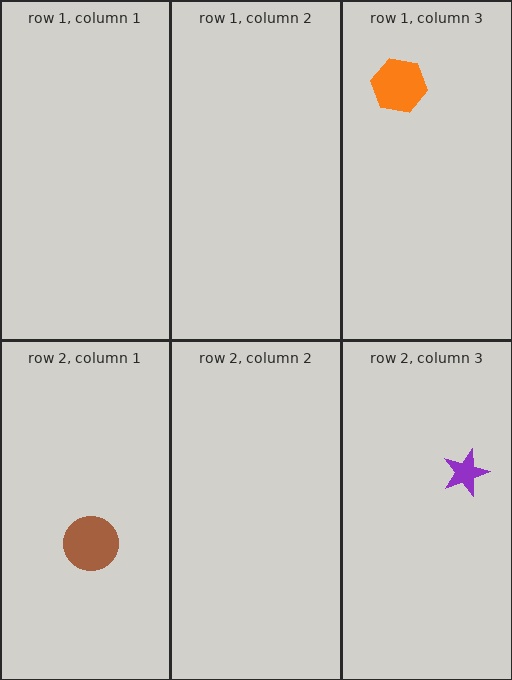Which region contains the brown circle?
The row 2, column 1 region.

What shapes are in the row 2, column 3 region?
The purple star.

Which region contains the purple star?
The row 2, column 3 region.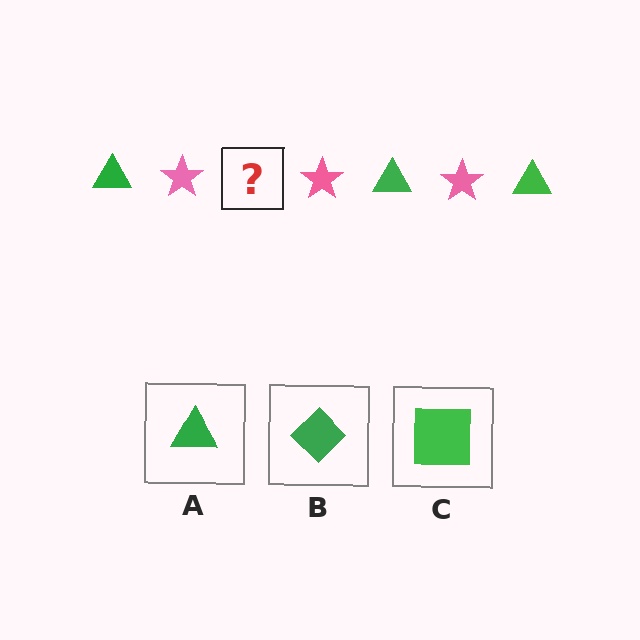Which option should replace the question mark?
Option A.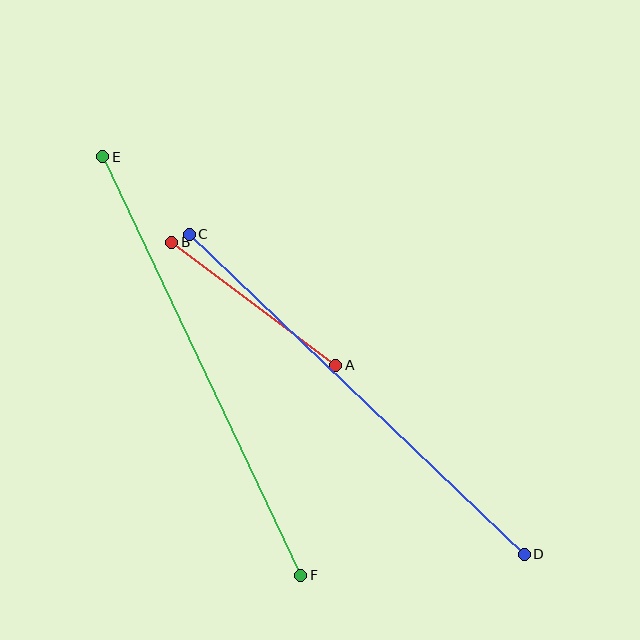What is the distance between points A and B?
The distance is approximately 205 pixels.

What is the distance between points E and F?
The distance is approximately 463 pixels.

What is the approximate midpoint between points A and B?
The midpoint is at approximately (254, 304) pixels.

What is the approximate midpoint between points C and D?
The midpoint is at approximately (357, 394) pixels.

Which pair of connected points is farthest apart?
Points E and F are farthest apart.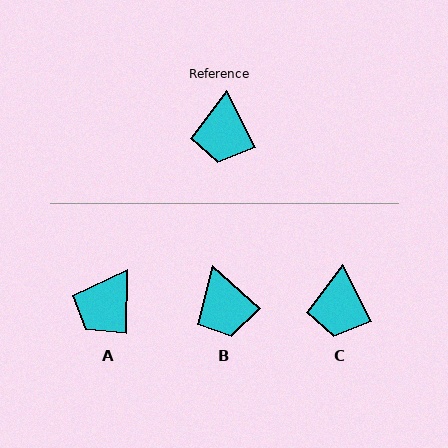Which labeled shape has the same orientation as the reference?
C.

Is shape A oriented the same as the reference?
No, it is off by about 27 degrees.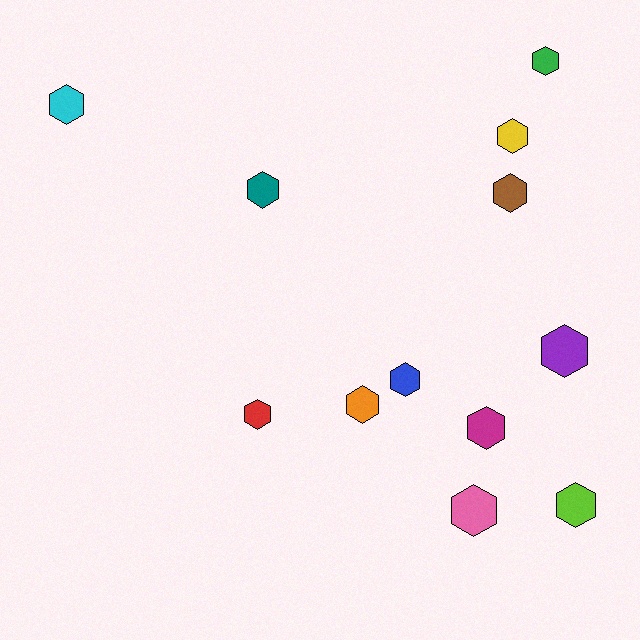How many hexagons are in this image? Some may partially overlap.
There are 12 hexagons.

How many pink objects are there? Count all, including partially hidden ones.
There is 1 pink object.